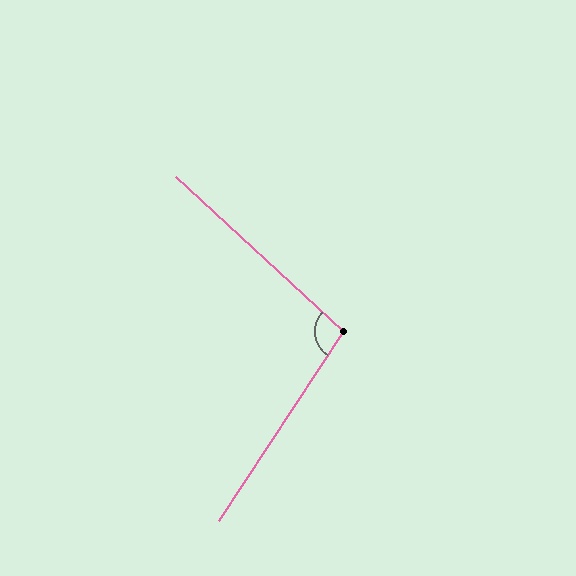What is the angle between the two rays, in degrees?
Approximately 99 degrees.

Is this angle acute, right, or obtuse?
It is obtuse.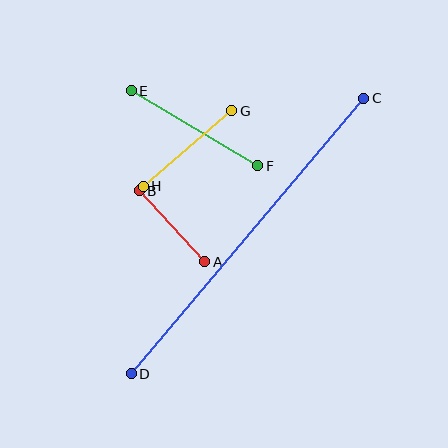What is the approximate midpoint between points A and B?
The midpoint is at approximately (172, 226) pixels.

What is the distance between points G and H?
The distance is approximately 116 pixels.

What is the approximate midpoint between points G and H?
The midpoint is at approximately (188, 148) pixels.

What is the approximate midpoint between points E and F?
The midpoint is at approximately (195, 128) pixels.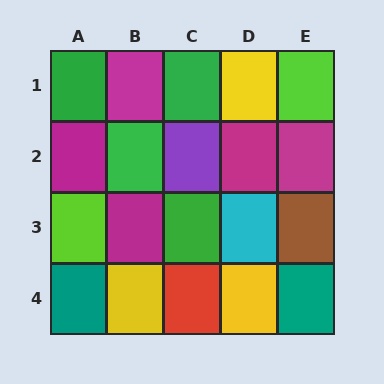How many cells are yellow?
3 cells are yellow.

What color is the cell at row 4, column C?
Red.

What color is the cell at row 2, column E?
Magenta.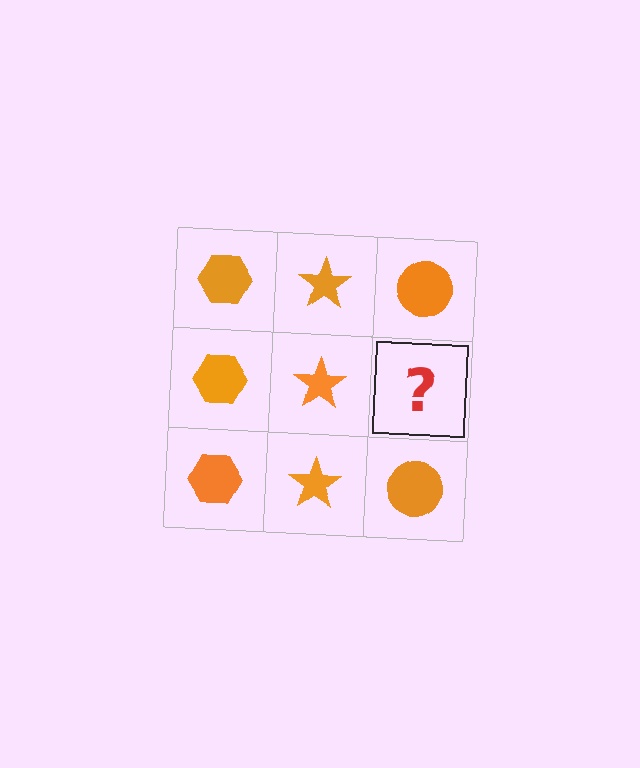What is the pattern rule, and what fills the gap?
The rule is that each column has a consistent shape. The gap should be filled with an orange circle.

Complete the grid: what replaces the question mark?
The question mark should be replaced with an orange circle.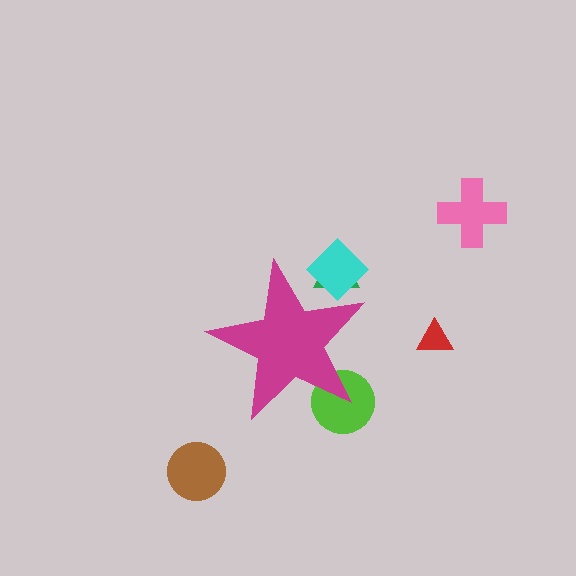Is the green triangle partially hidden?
Yes, the green triangle is partially hidden behind the magenta star.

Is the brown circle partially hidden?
No, the brown circle is fully visible.